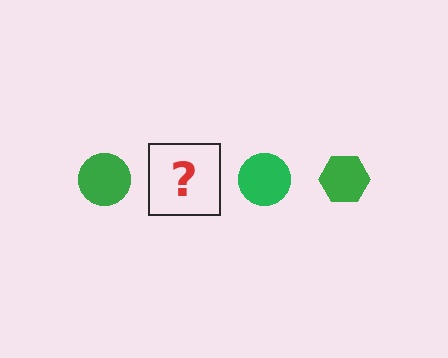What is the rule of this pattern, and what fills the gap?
The rule is that the pattern cycles through circle, hexagon shapes in green. The gap should be filled with a green hexagon.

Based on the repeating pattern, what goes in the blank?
The blank should be a green hexagon.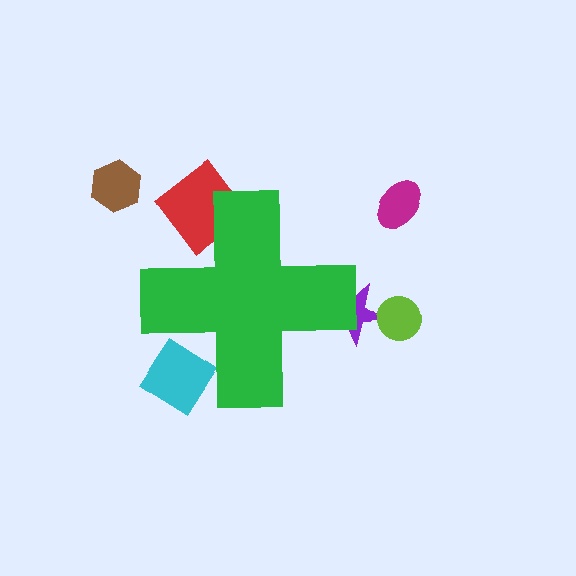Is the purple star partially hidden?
Yes, the purple star is partially hidden behind the green cross.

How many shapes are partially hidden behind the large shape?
3 shapes are partially hidden.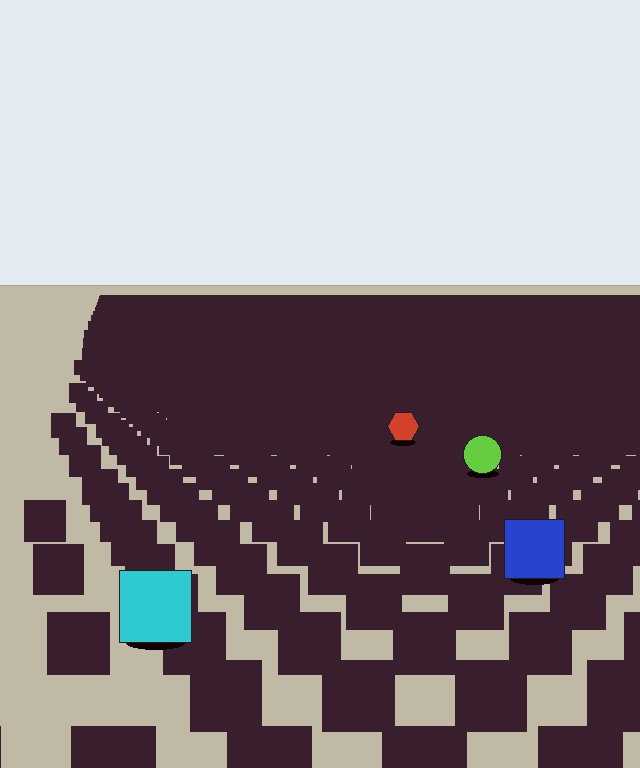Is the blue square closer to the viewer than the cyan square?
No. The cyan square is closer — you can tell from the texture gradient: the ground texture is coarser near it.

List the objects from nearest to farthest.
From nearest to farthest: the cyan square, the blue square, the lime circle, the red hexagon.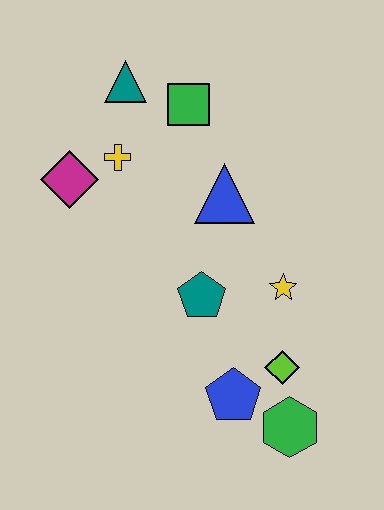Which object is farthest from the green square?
The green hexagon is farthest from the green square.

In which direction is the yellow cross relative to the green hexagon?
The yellow cross is above the green hexagon.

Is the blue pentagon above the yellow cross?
No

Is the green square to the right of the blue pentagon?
No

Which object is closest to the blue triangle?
The green square is closest to the blue triangle.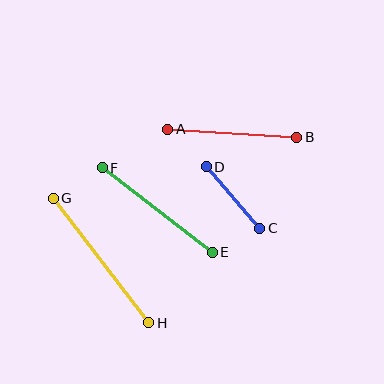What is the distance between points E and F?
The distance is approximately 139 pixels.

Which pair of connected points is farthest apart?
Points G and H are farthest apart.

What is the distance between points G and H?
The distance is approximately 157 pixels.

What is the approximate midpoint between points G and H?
The midpoint is at approximately (101, 260) pixels.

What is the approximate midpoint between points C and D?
The midpoint is at approximately (233, 197) pixels.